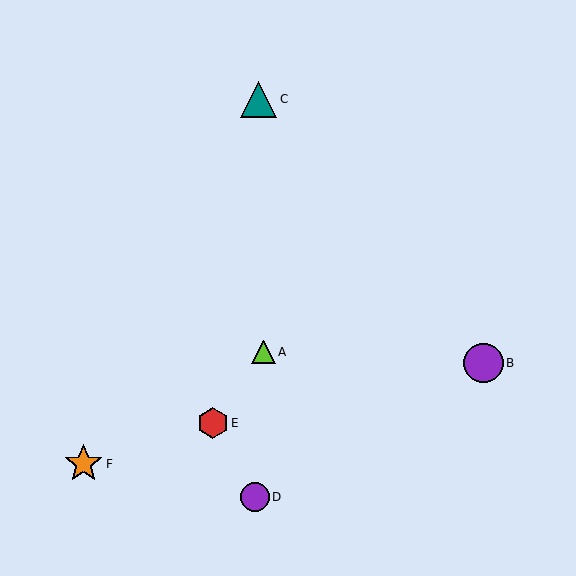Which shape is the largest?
The purple circle (labeled B) is the largest.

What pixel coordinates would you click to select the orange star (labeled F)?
Click at (83, 464) to select the orange star F.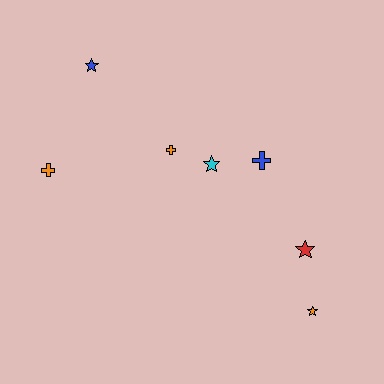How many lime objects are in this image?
There are no lime objects.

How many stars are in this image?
There are 4 stars.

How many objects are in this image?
There are 7 objects.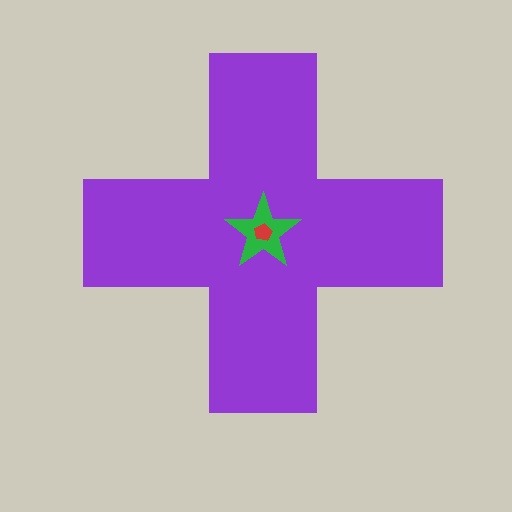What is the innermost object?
The red pentagon.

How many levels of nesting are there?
3.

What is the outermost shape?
The purple cross.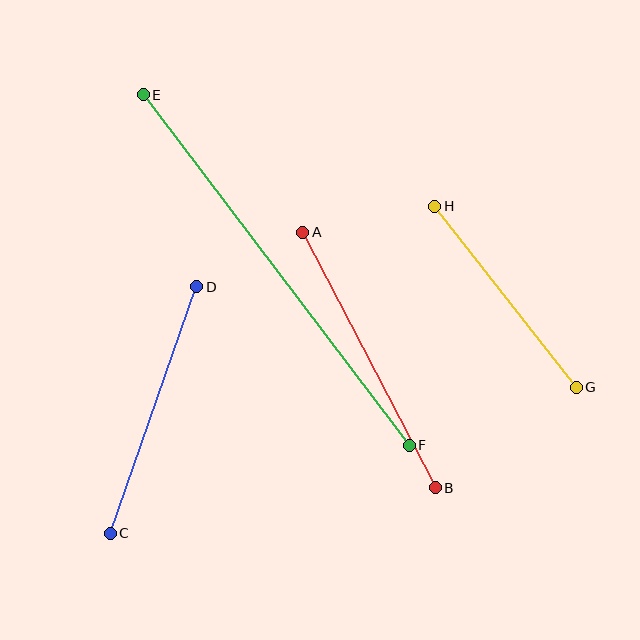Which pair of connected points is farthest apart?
Points E and F are farthest apart.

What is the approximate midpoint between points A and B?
The midpoint is at approximately (369, 360) pixels.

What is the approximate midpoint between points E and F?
The midpoint is at approximately (276, 270) pixels.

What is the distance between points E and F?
The distance is approximately 440 pixels.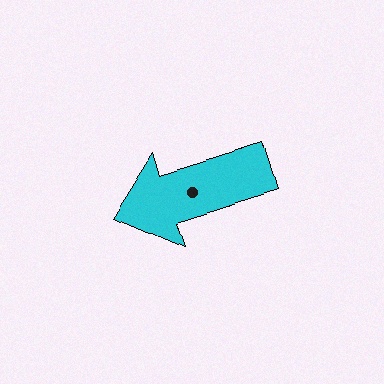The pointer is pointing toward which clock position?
Roughly 8 o'clock.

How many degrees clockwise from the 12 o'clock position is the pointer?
Approximately 253 degrees.